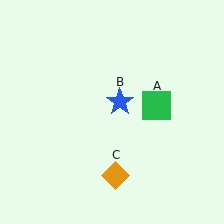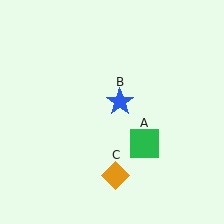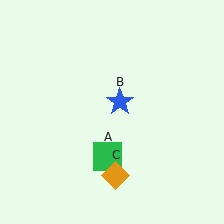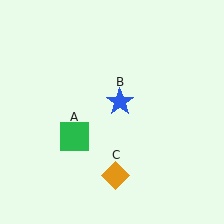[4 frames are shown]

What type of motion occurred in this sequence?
The green square (object A) rotated clockwise around the center of the scene.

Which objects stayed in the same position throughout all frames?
Blue star (object B) and orange diamond (object C) remained stationary.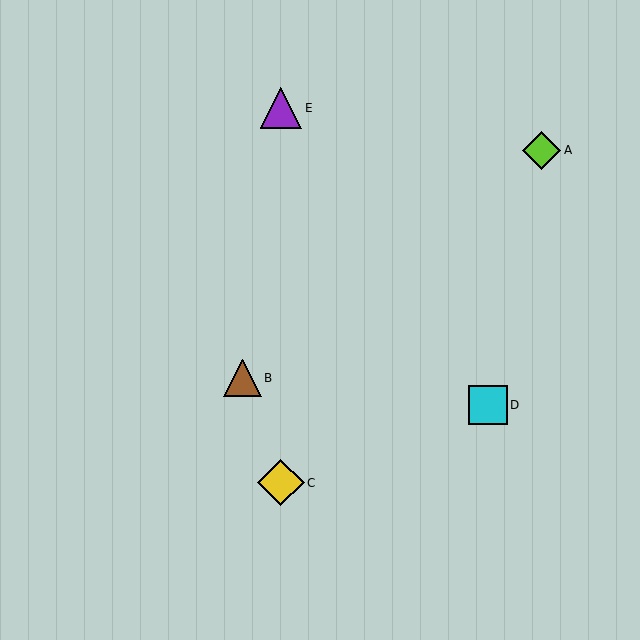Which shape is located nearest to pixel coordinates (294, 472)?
The yellow diamond (labeled C) at (281, 483) is nearest to that location.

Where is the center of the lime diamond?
The center of the lime diamond is at (542, 150).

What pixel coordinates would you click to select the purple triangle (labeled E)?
Click at (281, 108) to select the purple triangle E.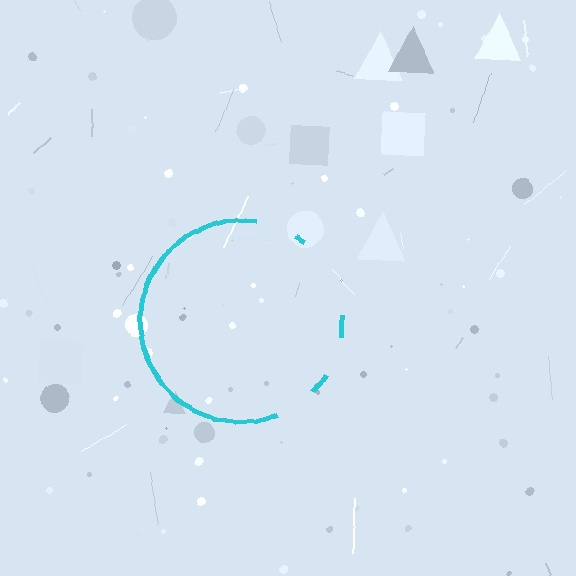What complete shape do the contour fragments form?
The contour fragments form a circle.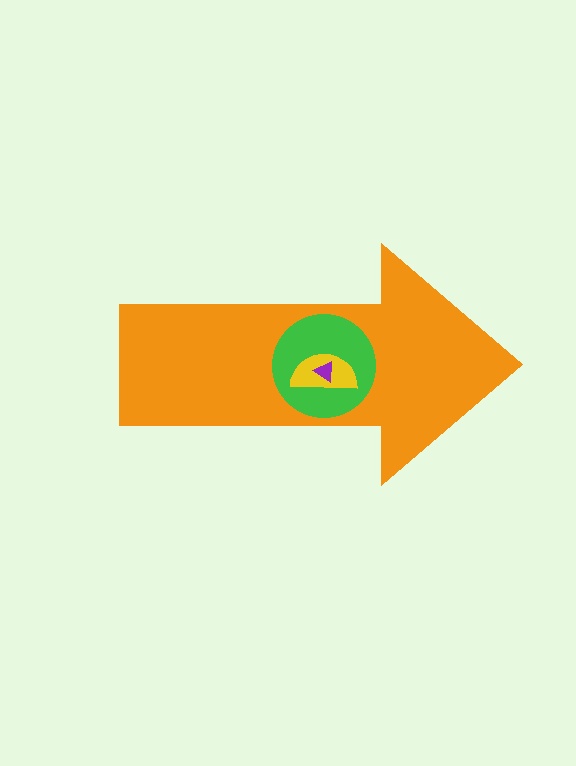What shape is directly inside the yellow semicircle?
The purple triangle.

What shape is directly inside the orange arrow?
The green circle.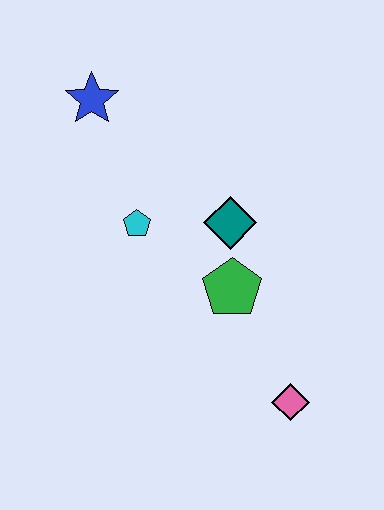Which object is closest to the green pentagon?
The teal diamond is closest to the green pentagon.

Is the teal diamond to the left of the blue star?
No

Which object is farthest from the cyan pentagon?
The pink diamond is farthest from the cyan pentagon.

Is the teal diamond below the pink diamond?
No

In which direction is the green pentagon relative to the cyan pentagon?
The green pentagon is to the right of the cyan pentagon.